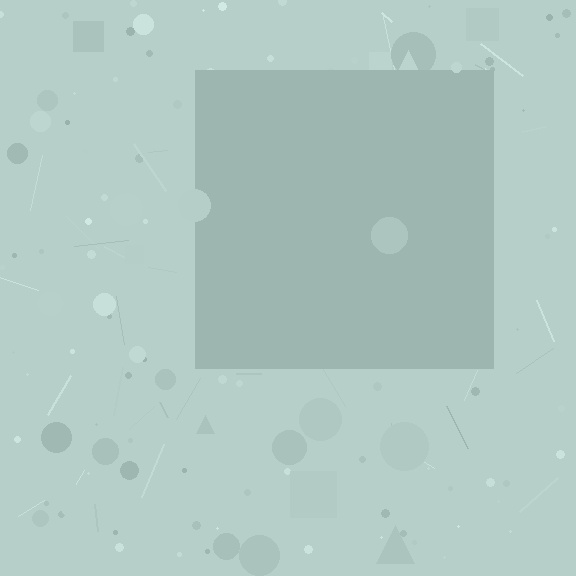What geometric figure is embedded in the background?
A square is embedded in the background.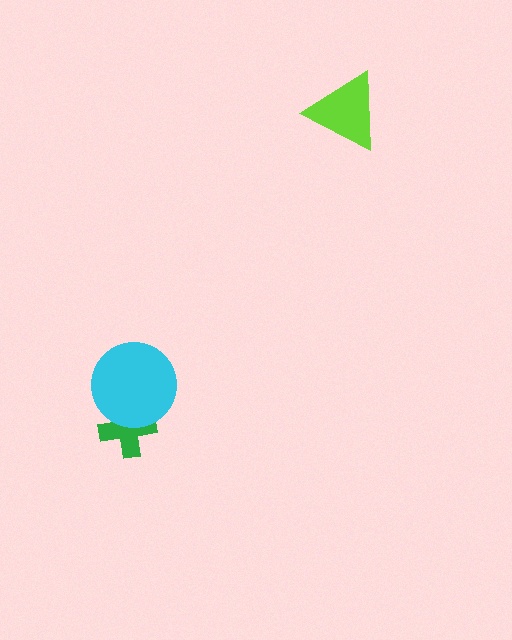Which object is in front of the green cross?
The cyan circle is in front of the green cross.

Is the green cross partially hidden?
Yes, it is partially covered by another shape.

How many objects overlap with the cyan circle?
1 object overlaps with the cyan circle.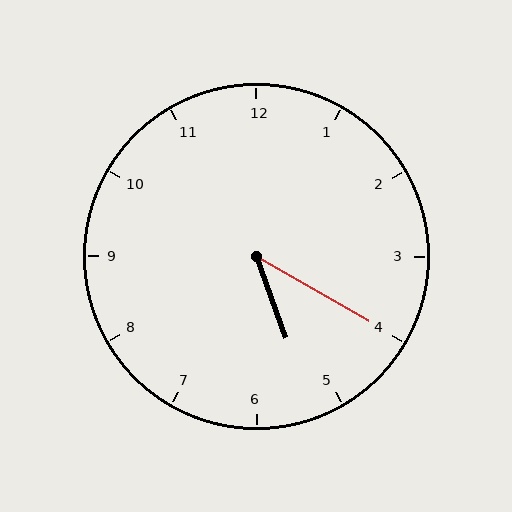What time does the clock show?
5:20.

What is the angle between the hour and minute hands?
Approximately 40 degrees.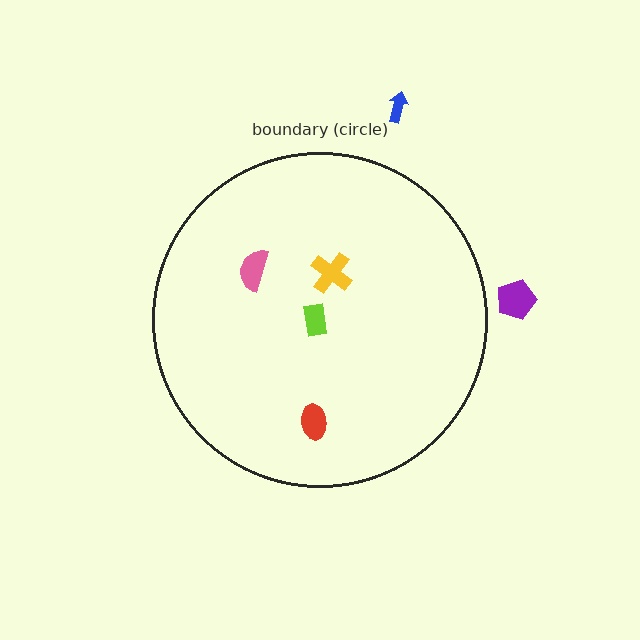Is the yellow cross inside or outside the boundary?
Inside.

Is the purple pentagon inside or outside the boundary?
Outside.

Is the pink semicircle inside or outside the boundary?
Inside.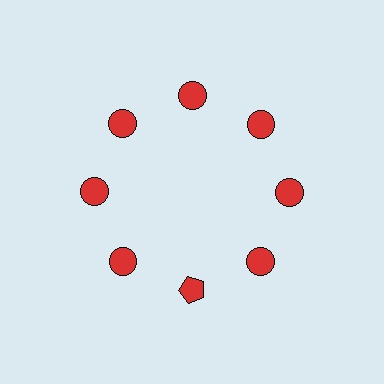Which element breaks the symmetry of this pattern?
The red pentagon at roughly the 6 o'clock position breaks the symmetry. All other shapes are red circles.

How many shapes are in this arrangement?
There are 8 shapes arranged in a ring pattern.